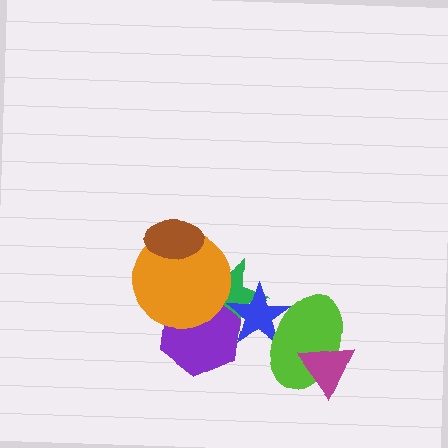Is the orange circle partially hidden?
Yes, it is partially covered by another shape.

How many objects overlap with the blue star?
3 objects overlap with the blue star.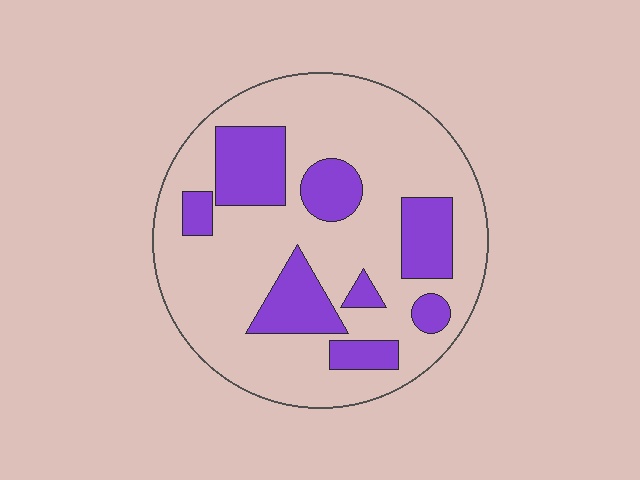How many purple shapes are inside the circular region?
8.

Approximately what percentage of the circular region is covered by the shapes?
Approximately 25%.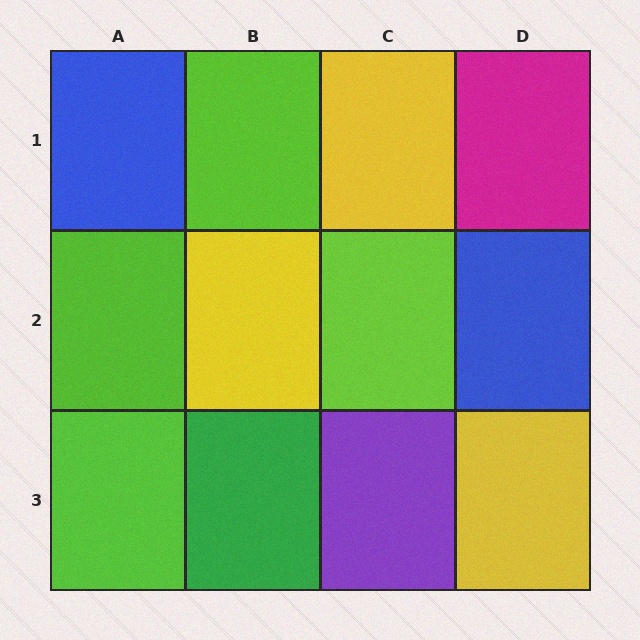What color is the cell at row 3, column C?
Purple.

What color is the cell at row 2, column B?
Yellow.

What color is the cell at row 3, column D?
Yellow.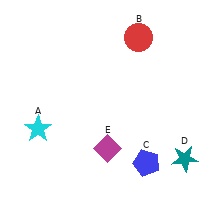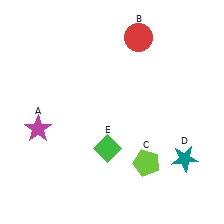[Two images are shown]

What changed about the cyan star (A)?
In Image 1, A is cyan. In Image 2, it changed to magenta.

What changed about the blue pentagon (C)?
In Image 1, C is blue. In Image 2, it changed to lime.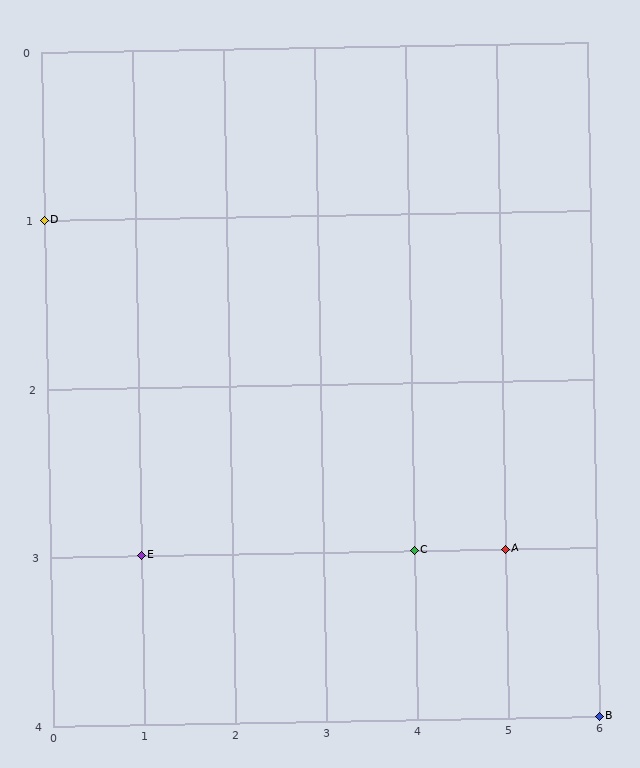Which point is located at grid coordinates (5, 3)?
Point A is at (5, 3).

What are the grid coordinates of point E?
Point E is at grid coordinates (1, 3).